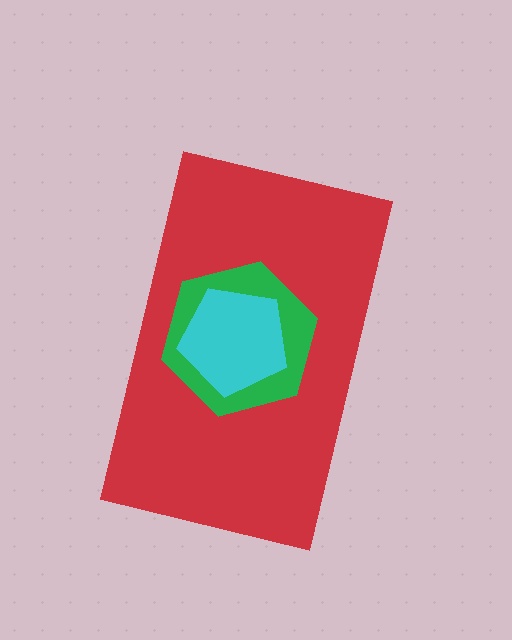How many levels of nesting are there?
3.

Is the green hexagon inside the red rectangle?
Yes.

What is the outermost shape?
The red rectangle.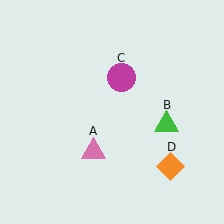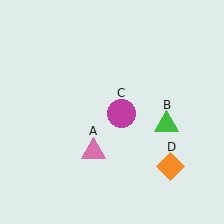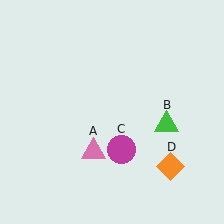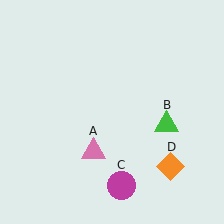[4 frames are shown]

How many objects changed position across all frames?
1 object changed position: magenta circle (object C).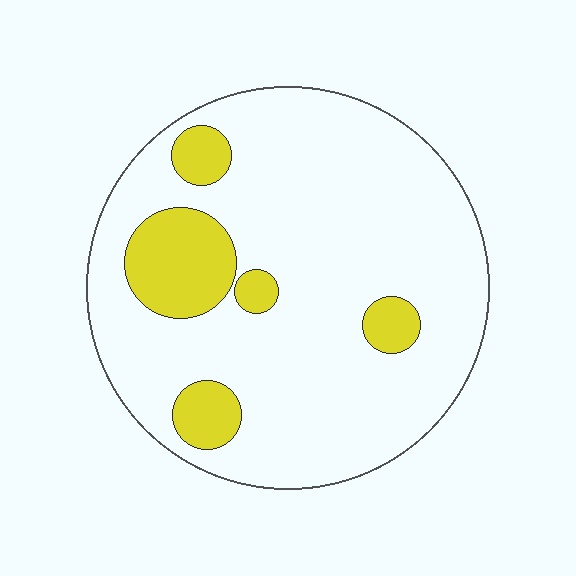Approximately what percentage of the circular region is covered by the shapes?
Approximately 15%.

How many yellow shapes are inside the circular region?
5.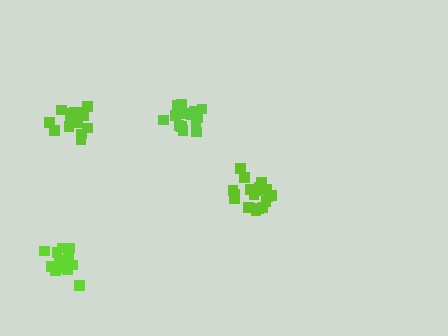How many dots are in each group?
Group 1: 17 dots, Group 2: 18 dots, Group 3: 16 dots, Group 4: 15 dots (66 total).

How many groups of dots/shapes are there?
There are 4 groups.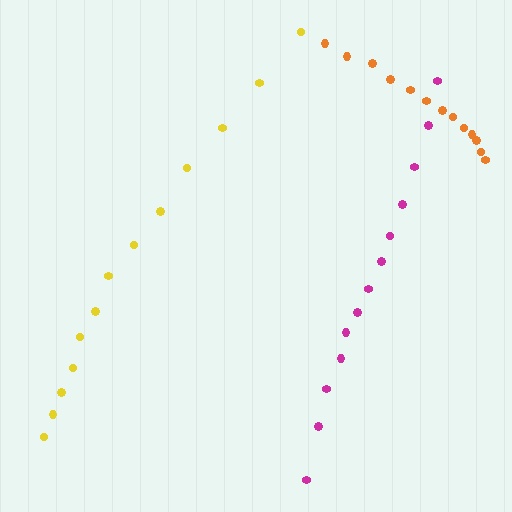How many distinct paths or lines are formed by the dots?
There are 3 distinct paths.